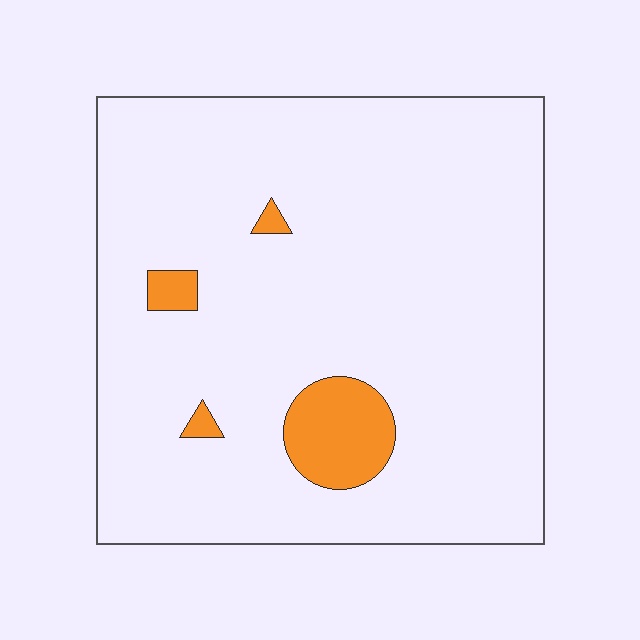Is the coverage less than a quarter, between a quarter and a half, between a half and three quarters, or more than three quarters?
Less than a quarter.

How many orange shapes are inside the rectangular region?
4.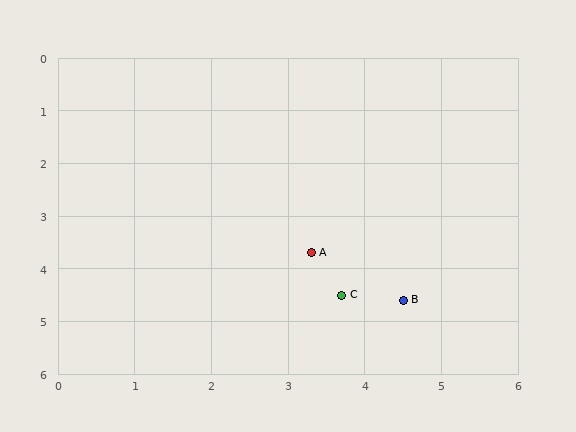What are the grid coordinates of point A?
Point A is at approximately (3.3, 3.7).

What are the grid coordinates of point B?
Point B is at approximately (4.5, 4.6).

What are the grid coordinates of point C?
Point C is at approximately (3.7, 4.5).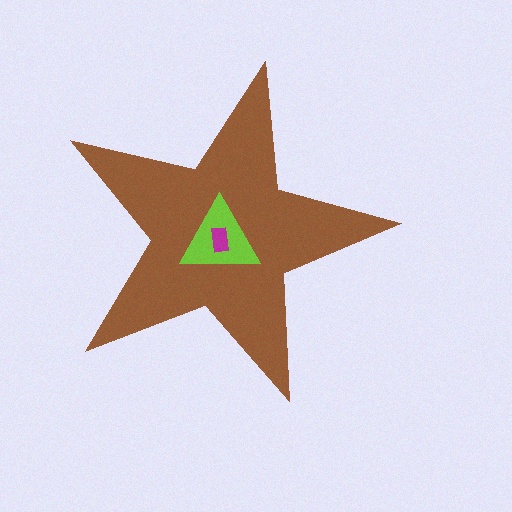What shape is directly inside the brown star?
The lime triangle.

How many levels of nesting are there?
3.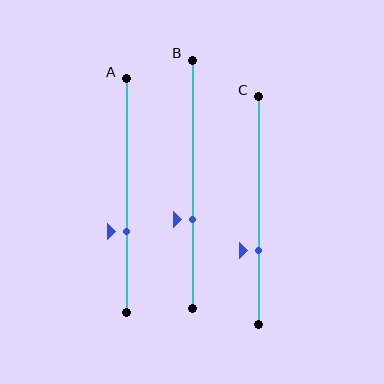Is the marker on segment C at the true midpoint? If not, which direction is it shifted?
No, the marker on segment C is shifted downward by about 18% of the segment length.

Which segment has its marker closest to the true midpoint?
Segment B has its marker closest to the true midpoint.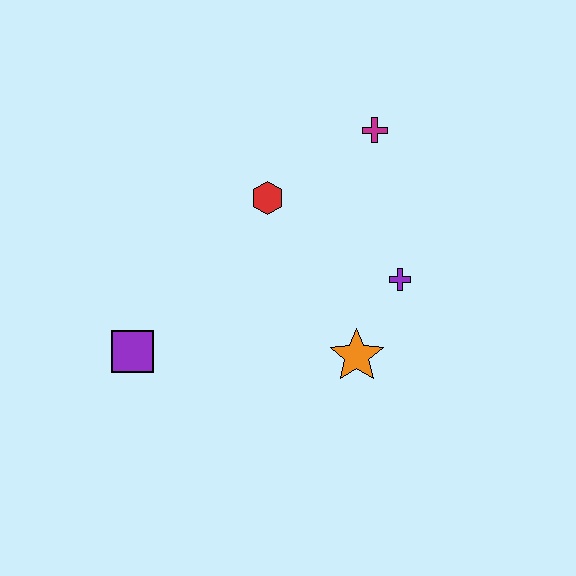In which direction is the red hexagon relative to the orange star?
The red hexagon is above the orange star.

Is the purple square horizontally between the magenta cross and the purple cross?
No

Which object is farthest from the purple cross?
The purple square is farthest from the purple cross.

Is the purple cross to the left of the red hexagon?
No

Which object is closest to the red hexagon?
The magenta cross is closest to the red hexagon.